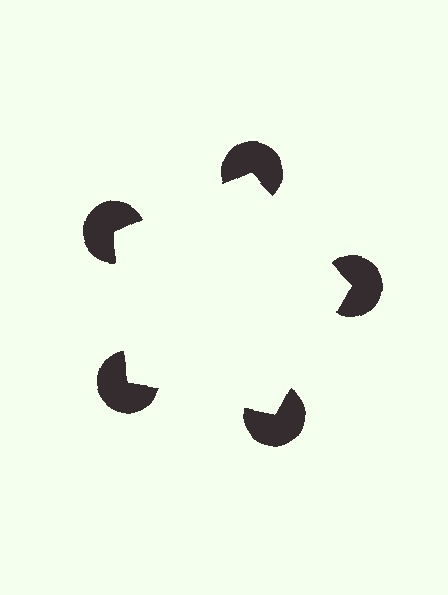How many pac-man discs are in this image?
There are 5 — one at each vertex of the illusory pentagon.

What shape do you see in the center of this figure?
An illusory pentagon — its edges are inferred from the aligned wedge cuts in the pac-man discs, not physically drawn.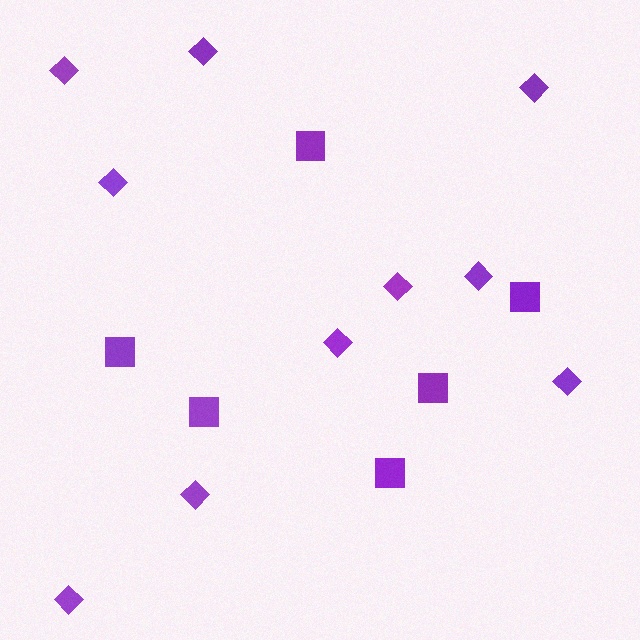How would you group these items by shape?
There are 2 groups: one group of diamonds (10) and one group of squares (6).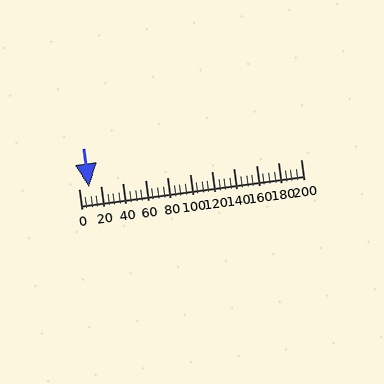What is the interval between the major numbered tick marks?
The major tick marks are spaced 20 units apart.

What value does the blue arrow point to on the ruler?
The blue arrow points to approximately 9.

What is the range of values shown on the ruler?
The ruler shows values from 0 to 200.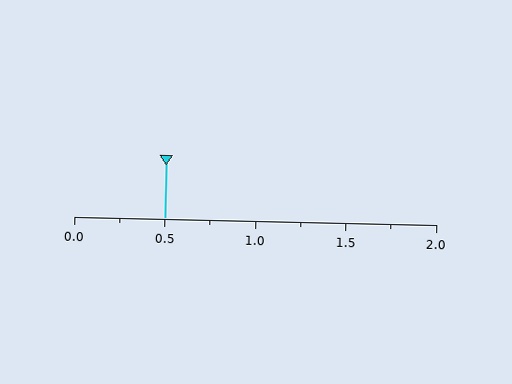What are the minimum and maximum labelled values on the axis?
The axis runs from 0.0 to 2.0.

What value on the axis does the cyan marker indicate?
The marker indicates approximately 0.5.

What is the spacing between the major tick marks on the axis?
The major ticks are spaced 0.5 apart.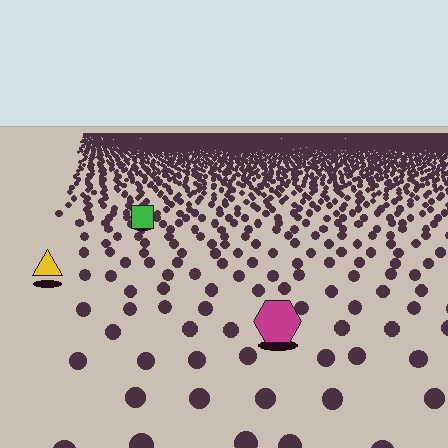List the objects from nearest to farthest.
From nearest to farthest: the magenta hexagon, the yellow triangle, the green square.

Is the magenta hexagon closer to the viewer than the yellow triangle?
Yes. The magenta hexagon is closer — you can tell from the texture gradient: the ground texture is coarser near it.